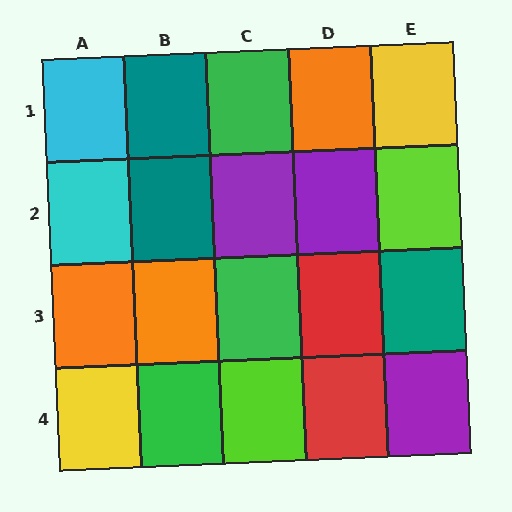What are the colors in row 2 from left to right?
Cyan, teal, purple, purple, lime.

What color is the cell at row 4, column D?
Red.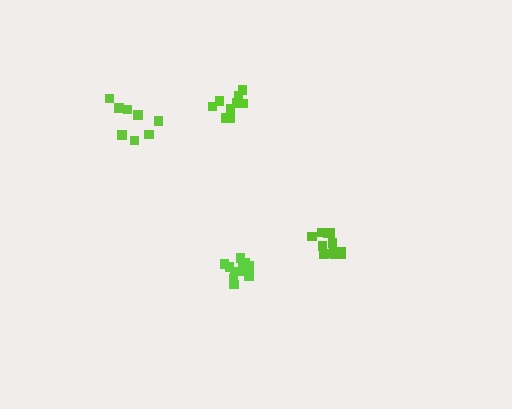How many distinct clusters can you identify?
There are 4 distinct clusters.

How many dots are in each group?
Group 1: 12 dots, Group 2: 8 dots, Group 3: 9 dots, Group 4: 12 dots (41 total).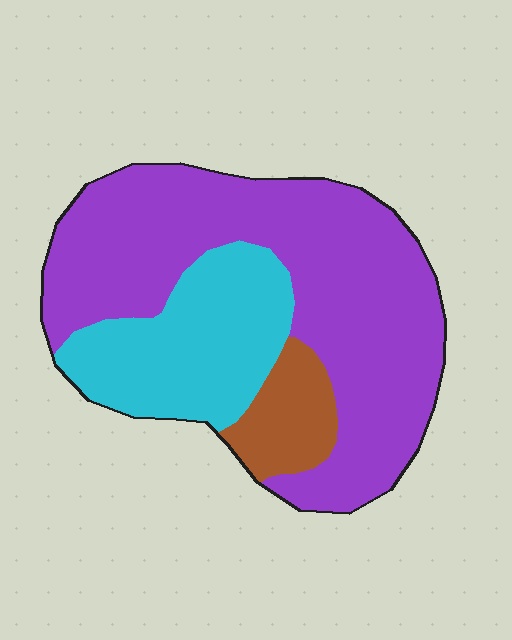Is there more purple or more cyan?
Purple.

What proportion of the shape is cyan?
Cyan takes up about one quarter (1/4) of the shape.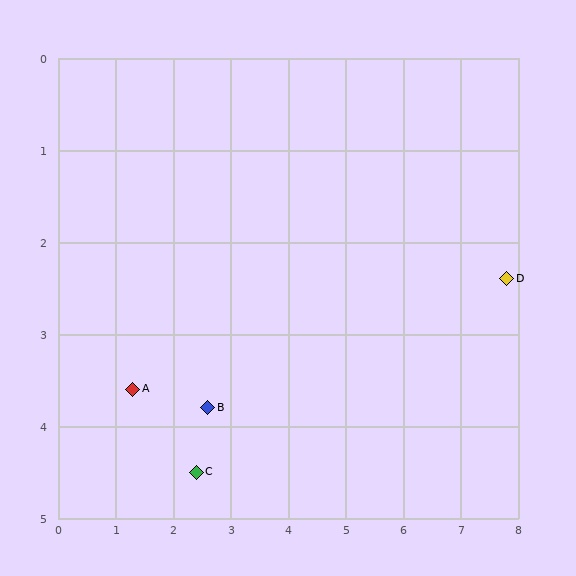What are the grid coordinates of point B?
Point B is at approximately (2.6, 3.8).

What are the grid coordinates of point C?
Point C is at approximately (2.4, 4.5).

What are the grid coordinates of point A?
Point A is at approximately (1.3, 3.6).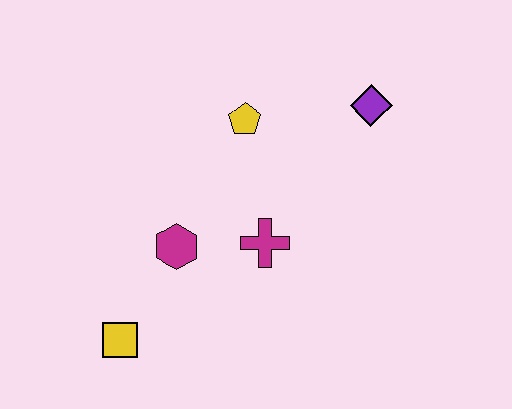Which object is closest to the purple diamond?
The yellow pentagon is closest to the purple diamond.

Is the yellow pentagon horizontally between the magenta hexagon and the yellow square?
No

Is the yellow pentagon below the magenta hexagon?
No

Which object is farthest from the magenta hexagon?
The purple diamond is farthest from the magenta hexagon.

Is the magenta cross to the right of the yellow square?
Yes